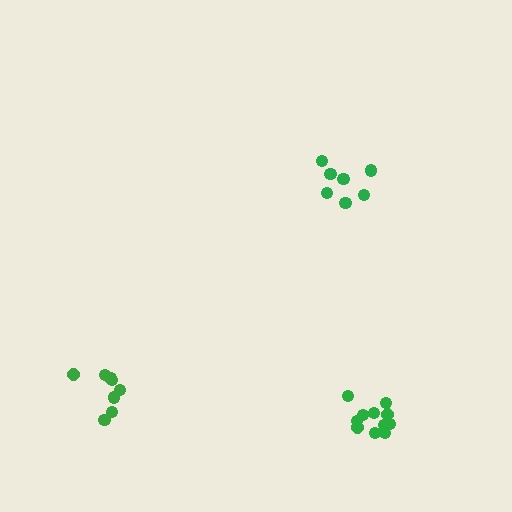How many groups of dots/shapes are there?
There are 3 groups.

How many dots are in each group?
Group 1: 7 dots, Group 2: 8 dots, Group 3: 11 dots (26 total).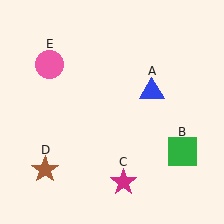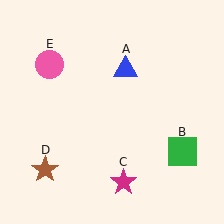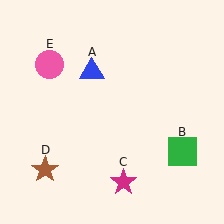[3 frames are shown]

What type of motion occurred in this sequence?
The blue triangle (object A) rotated counterclockwise around the center of the scene.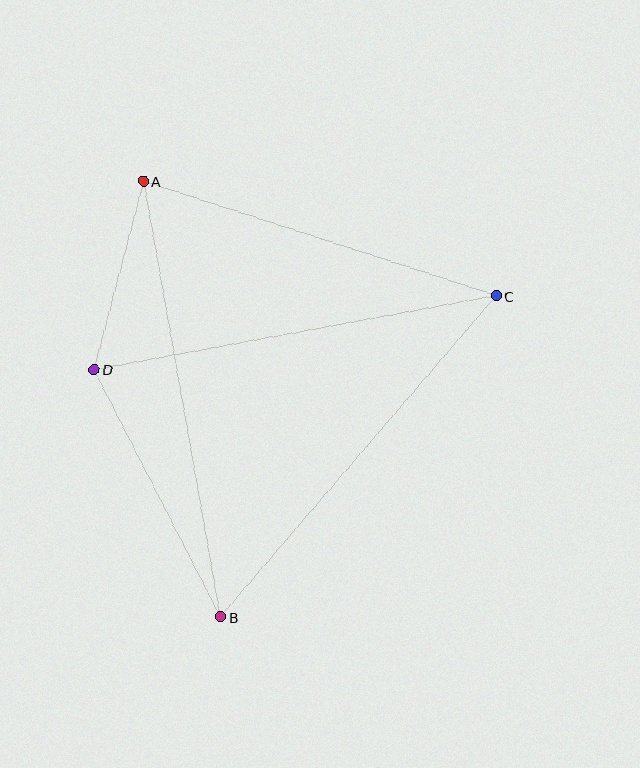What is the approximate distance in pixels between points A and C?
The distance between A and C is approximately 370 pixels.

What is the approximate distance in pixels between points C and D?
The distance between C and D is approximately 409 pixels.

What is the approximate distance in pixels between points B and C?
The distance between B and C is approximately 423 pixels.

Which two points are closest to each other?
Points A and D are closest to each other.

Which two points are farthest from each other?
Points A and B are farthest from each other.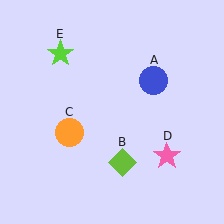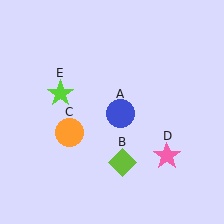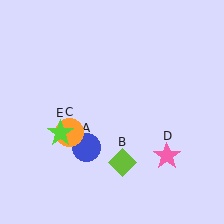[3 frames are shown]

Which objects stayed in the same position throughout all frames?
Lime diamond (object B) and orange circle (object C) and pink star (object D) remained stationary.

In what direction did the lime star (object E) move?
The lime star (object E) moved down.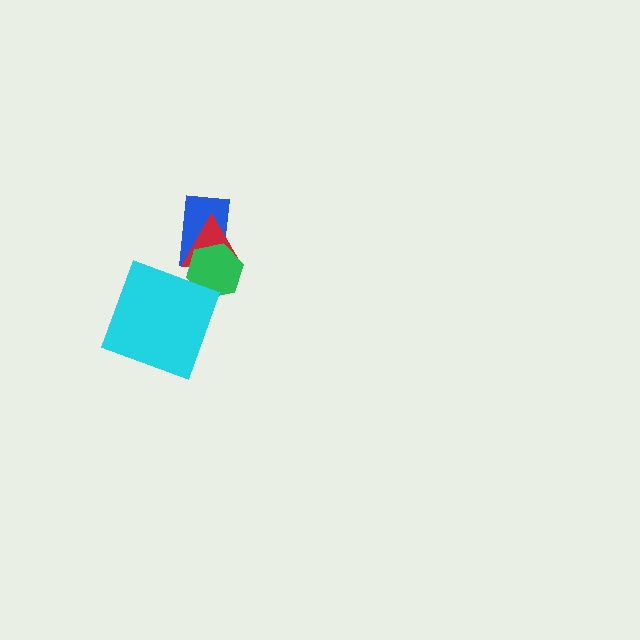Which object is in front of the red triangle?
The green hexagon is in front of the red triangle.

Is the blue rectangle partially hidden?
Yes, it is partially covered by another shape.